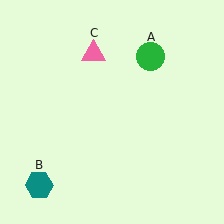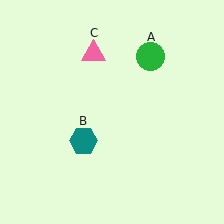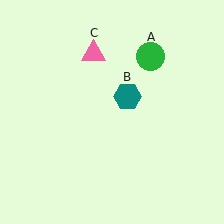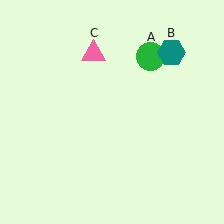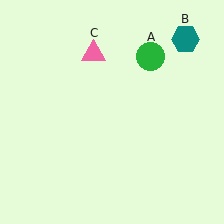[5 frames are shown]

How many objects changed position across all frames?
1 object changed position: teal hexagon (object B).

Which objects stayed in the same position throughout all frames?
Green circle (object A) and pink triangle (object C) remained stationary.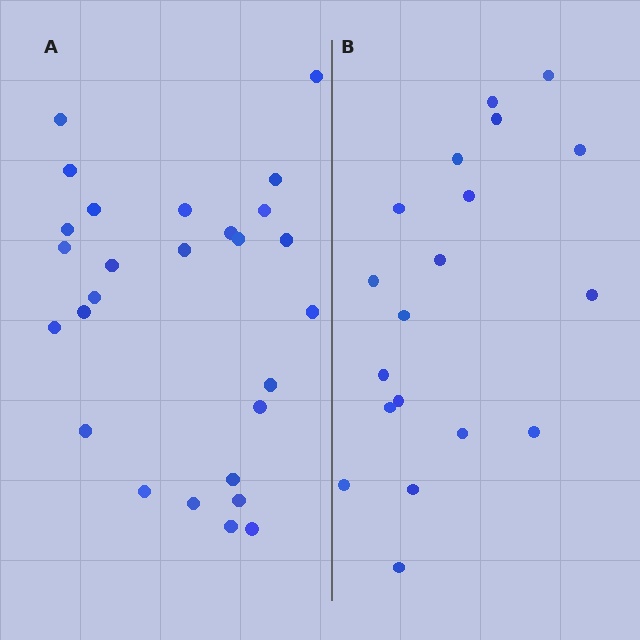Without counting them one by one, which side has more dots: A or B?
Region A (the left region) has more dots.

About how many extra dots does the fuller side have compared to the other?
Region A has roughly 8 or so more dots than region B.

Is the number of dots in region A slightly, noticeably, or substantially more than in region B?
Region A has noticeably more, but not dramatically so. The ratio is roughly 1.4 to 1.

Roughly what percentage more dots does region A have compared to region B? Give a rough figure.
About 40% more.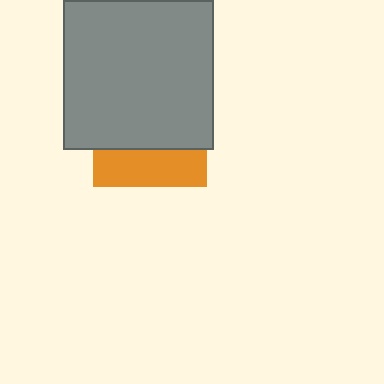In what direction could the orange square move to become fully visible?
The orange square could move down. That would shift it out from behind the gray square entirely.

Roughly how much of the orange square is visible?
A small part of it is visible (roughly 33%).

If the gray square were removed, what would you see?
You would see the complete orange square.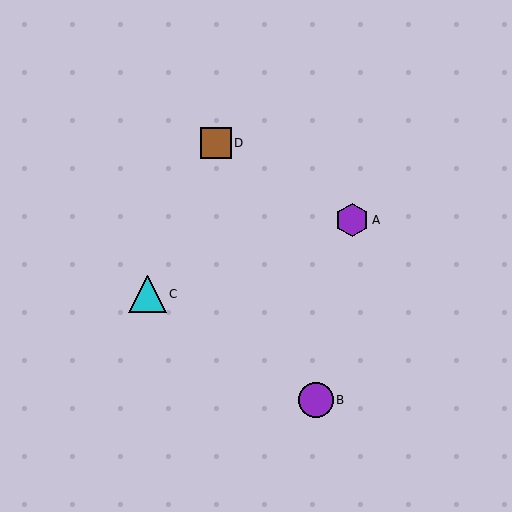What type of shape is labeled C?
Shape C is a cyan triangle.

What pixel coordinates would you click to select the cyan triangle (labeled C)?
Click at (147, 294) to select the cyan triangle C.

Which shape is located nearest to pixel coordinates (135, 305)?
The cyan triangle (labeled C) at (147, 294) is nearest to that location.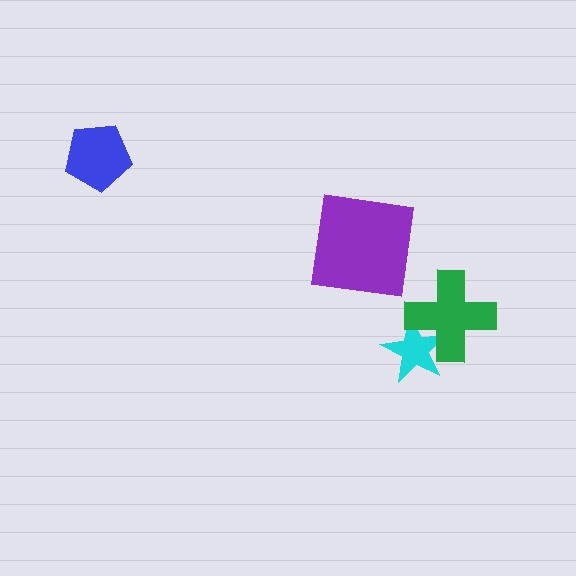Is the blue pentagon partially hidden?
No, no other shape covers it.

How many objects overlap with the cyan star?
1 object overlaps with the cyan star.